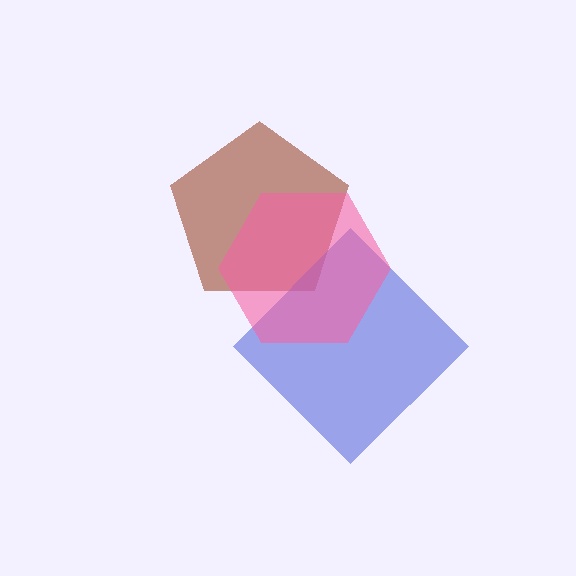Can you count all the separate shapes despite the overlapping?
Yes, there are 3 separate shapes.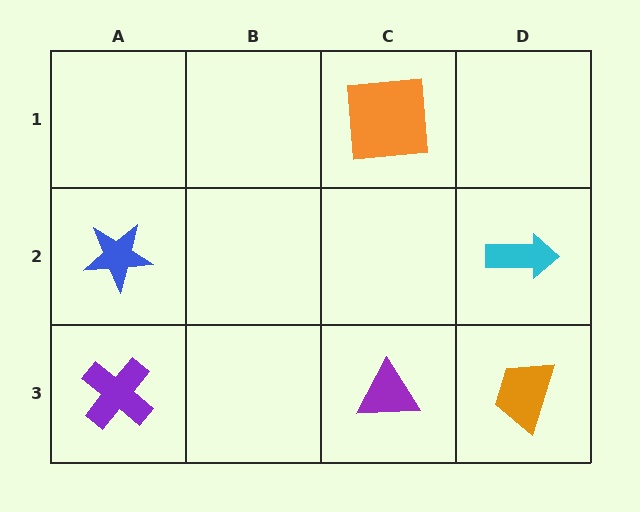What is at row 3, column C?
A purple triangle.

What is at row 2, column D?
A cyan arrow.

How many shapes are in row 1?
1 shape.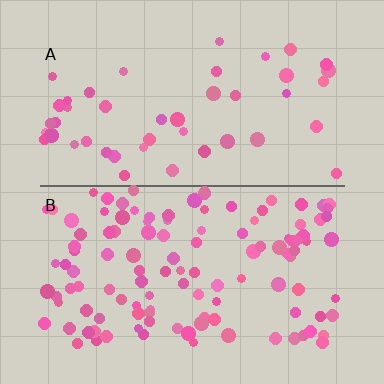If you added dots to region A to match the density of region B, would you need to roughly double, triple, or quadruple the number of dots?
Approximately triple.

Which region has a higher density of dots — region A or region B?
B (the bottom).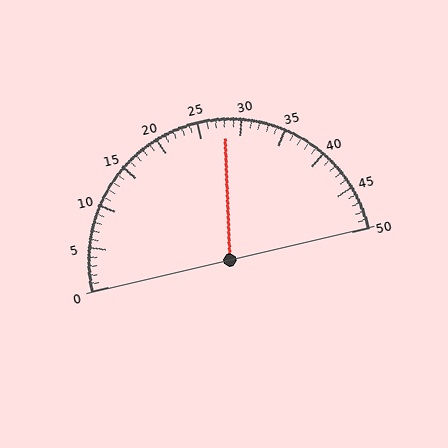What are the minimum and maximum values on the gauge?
The gauge ranges from 0 to 50.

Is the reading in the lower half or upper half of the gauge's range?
The reading is in the upper half of the range (0 to 50).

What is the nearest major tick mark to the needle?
The nearest major tick mark is 30.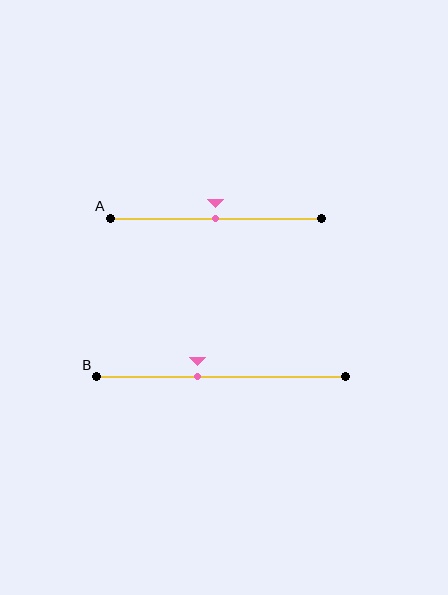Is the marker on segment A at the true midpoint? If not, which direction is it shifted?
Yes, the marker on segment A is at the true midpoint.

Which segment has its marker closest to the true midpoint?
Segment A has its marker closest to the true midpoint.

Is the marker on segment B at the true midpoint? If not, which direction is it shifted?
No, the marker on segment B is shifted to the left by about 10% of the segment length.